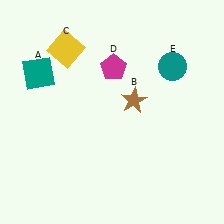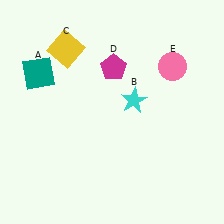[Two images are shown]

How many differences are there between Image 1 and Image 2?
There are 2 differences between the two images.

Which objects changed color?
B changed from brown to cyan. E changed from teal to pink.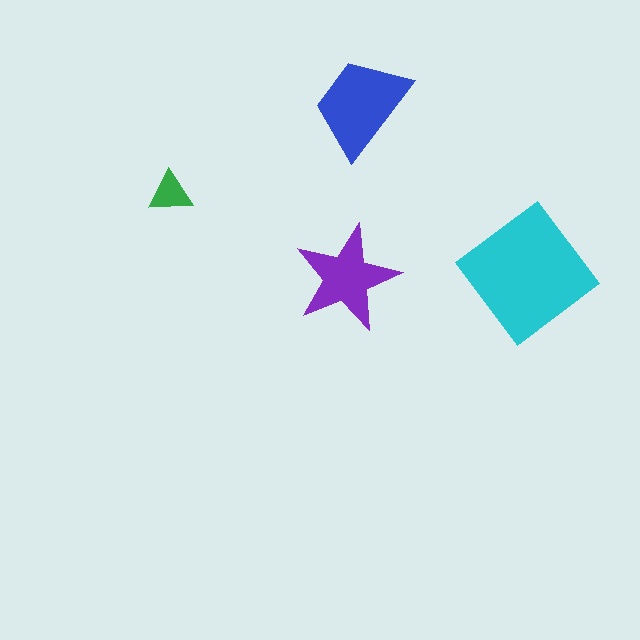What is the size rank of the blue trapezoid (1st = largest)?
2nd.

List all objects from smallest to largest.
The green triangle, the purple star, the blue trapezoid, the cyan diamond.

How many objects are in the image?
There are 4 objects in the image.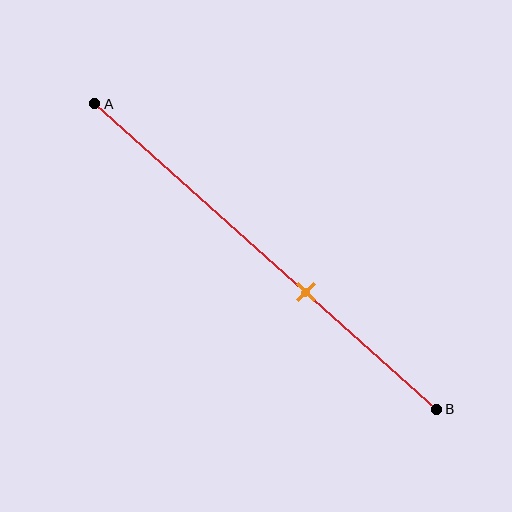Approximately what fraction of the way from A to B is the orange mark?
The orange mark is approximately 60% of the way from A to B.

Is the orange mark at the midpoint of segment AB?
No, the mark is at about 60% from A, not at the 50% midpoint.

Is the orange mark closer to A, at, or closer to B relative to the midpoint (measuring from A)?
The orange mark is closer to point B than the midpoint of segment AB.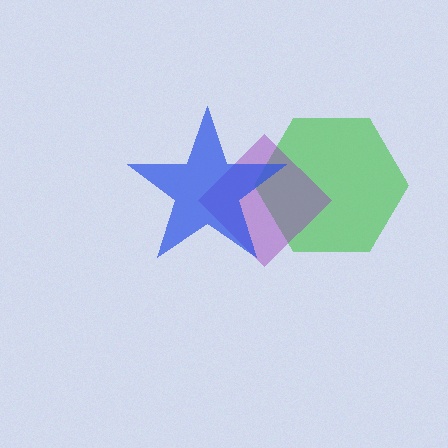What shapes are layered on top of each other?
The layered shapes are: a green hexagon, a purple diamond, a blue star.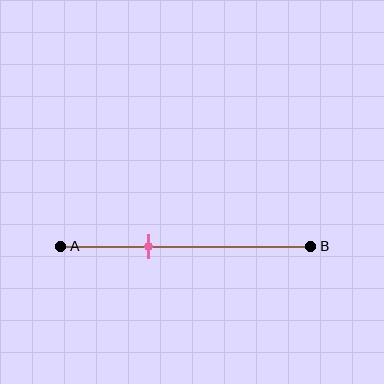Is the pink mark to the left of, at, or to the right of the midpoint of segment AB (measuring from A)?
The pink mark is to the left of the midpoint of segment AB.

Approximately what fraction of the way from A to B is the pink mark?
The pink mark is approximately 35% of the way from A to B.